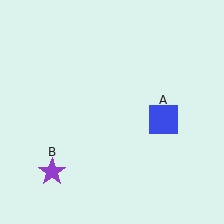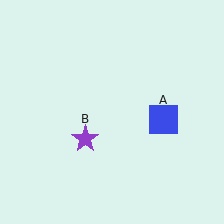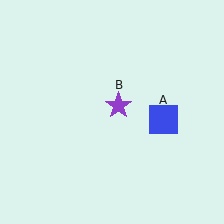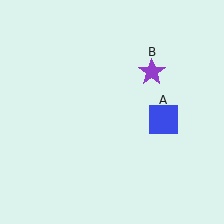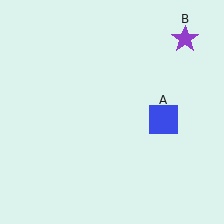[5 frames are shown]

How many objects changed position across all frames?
1 object changed position: purple star (object B).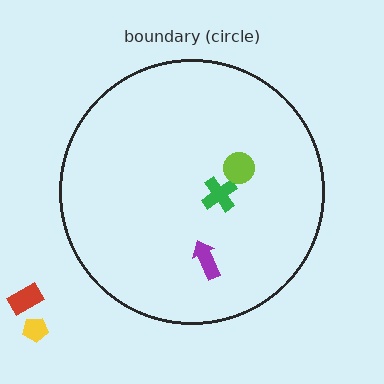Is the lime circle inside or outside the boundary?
Inside.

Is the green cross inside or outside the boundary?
Inside.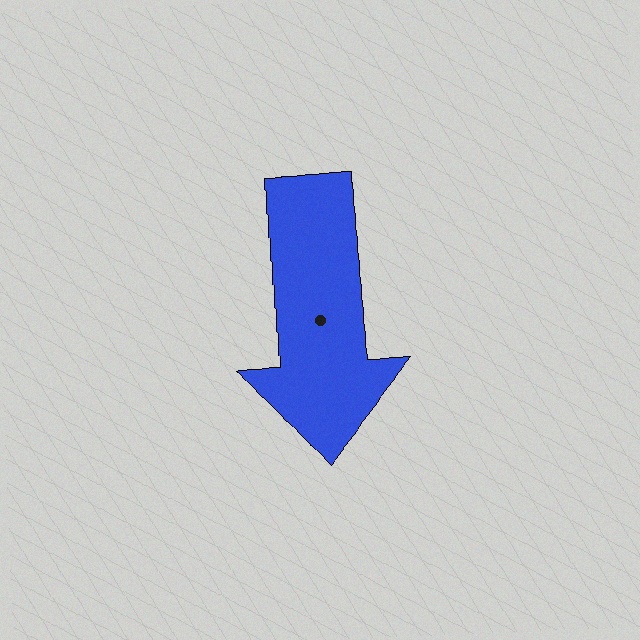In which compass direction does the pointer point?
South.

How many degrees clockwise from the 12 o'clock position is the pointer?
Approximately 178 degrees.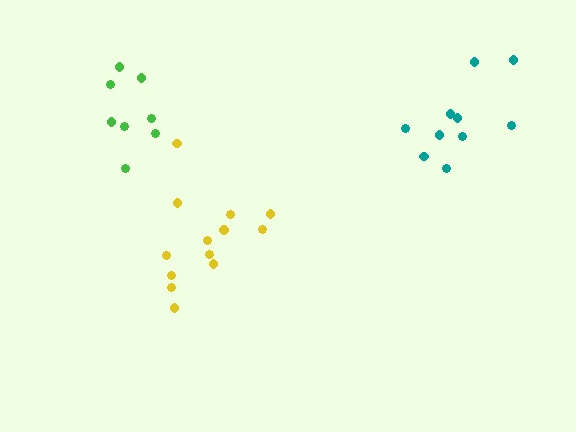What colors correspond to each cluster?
The clusters are colored: yellow, green, teal.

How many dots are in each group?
Group 1: 13 dots, Group 2: 8 dots, Group 3: 10 dots (31 total).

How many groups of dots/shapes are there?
There are 3 groups.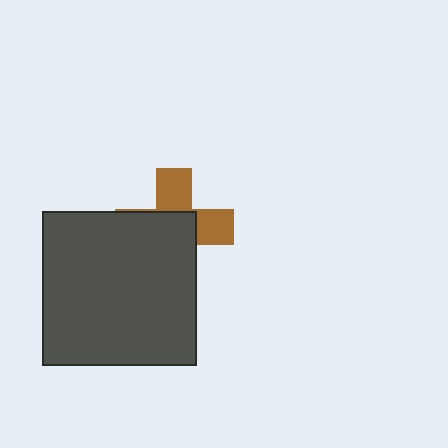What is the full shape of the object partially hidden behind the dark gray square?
The partially hidden object is a brown cross.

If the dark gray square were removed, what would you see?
You would see the complete brown cross.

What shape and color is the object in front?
The object in front is a dark gray square.